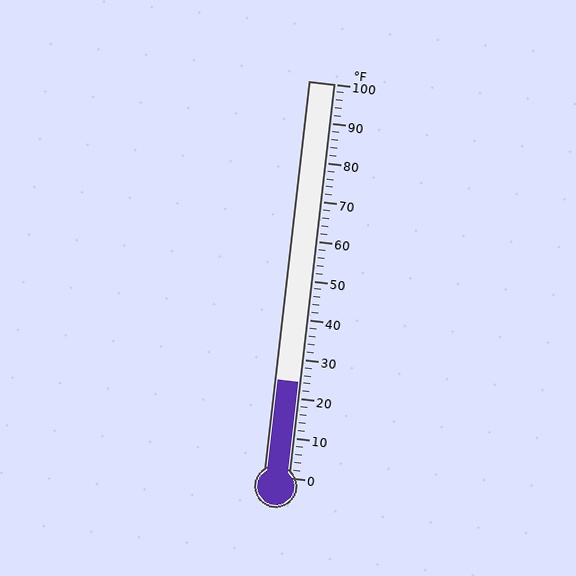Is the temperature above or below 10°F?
The temperature is above 10°F.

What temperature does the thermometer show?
The thermometer shows approximately 24°F.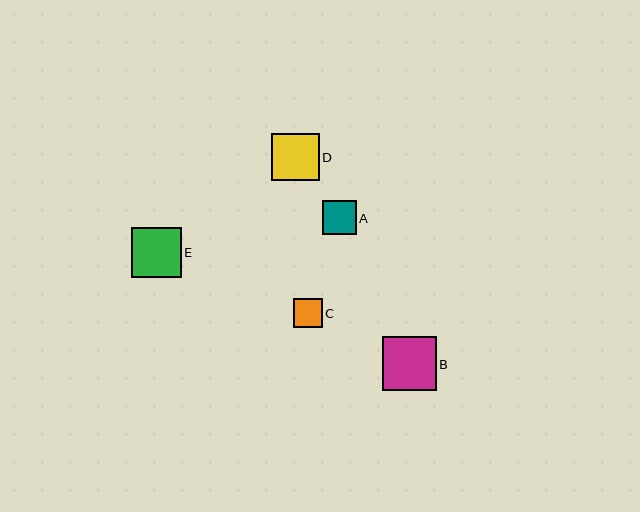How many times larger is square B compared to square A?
Square B is approximately 1.6 times the size of square A.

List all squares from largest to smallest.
From largest to smallest: B, E, D, A, C.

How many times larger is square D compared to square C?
Square D is approximately 1.6 times the size of square C.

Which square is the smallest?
Square C is the smallest with a size of approximately 29 pixels.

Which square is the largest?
Square B is the largest with a size of approximately 54 pixels.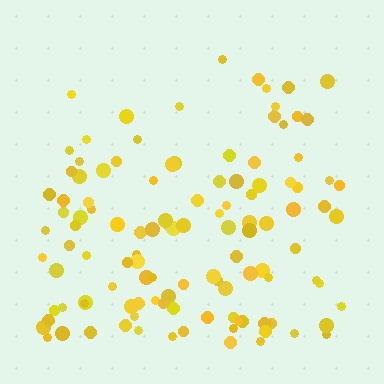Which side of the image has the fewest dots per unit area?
The top.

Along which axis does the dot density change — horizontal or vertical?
Vertical.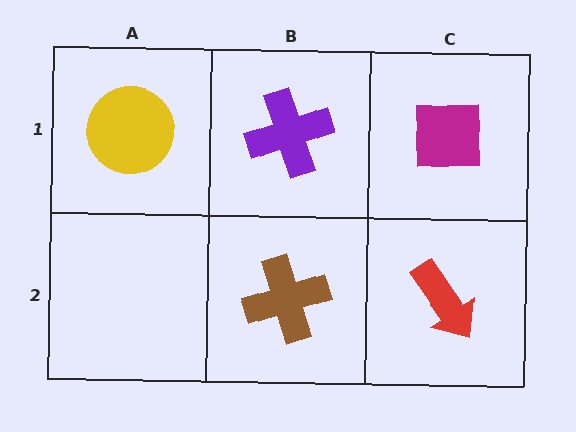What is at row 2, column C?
A red arrow.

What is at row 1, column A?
A yellow circle.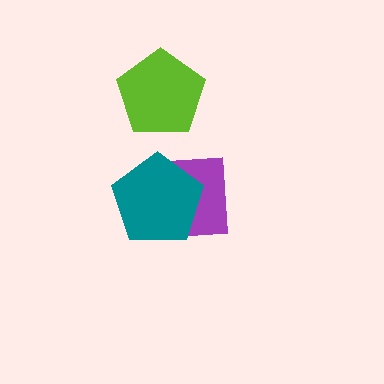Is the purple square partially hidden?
Yes, it is partially covered by another shape.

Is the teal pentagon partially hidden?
No, no other shape covers it.